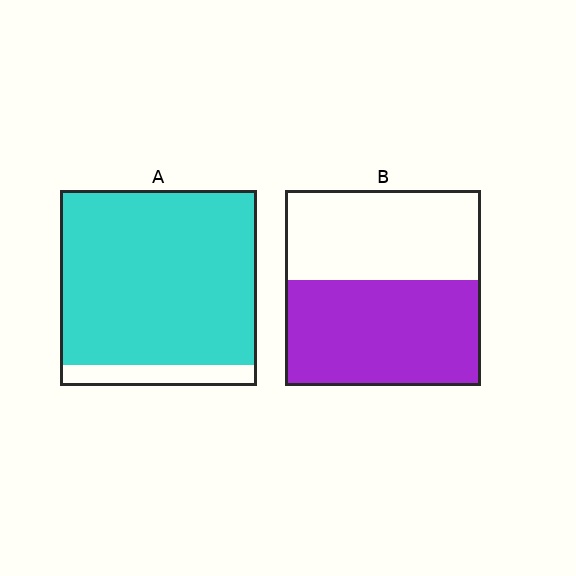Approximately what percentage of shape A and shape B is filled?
A is approximately 90% and B is approximately 55%.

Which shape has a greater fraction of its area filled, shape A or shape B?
Shape A.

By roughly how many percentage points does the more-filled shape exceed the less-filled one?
By roughly 35 percentage points (A over B).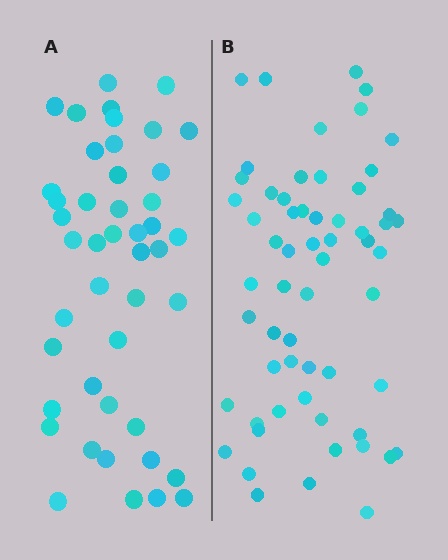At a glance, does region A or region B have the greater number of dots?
Region B (the right region) has more dots.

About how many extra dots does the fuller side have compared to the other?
Region B has approximately 15 more dots than region A.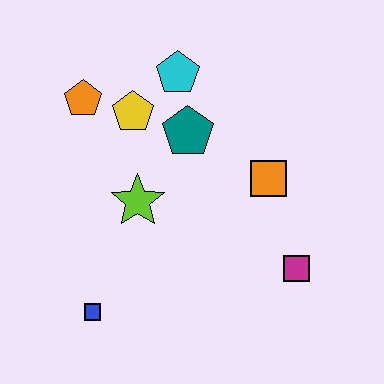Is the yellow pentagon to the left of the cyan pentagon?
Yes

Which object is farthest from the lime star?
The magenta square is farthest from the lime star.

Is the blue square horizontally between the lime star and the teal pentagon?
No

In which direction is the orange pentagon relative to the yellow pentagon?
The orange pentagon is to the left of the yellow pentagon.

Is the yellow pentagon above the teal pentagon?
Yes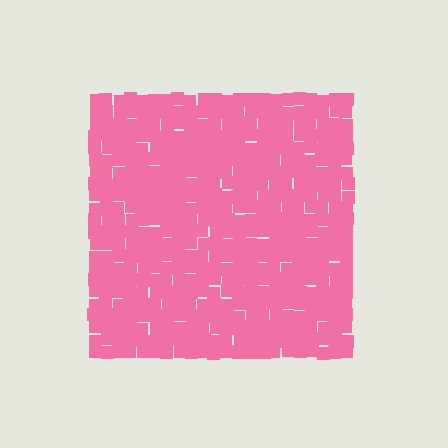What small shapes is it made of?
It is made of small squares.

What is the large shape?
The large shape is a square.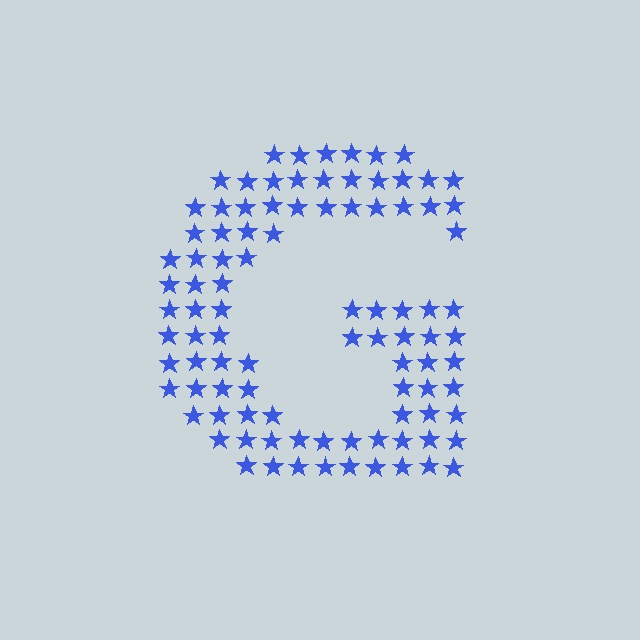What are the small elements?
The small elements are stars.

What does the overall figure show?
The overall figure shows the letter G.